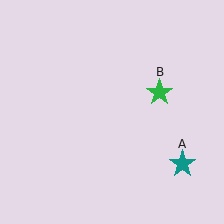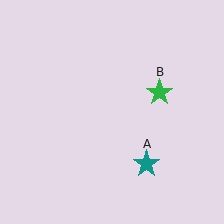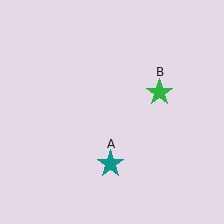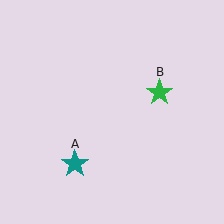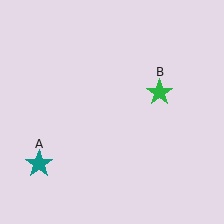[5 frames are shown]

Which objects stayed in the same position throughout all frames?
Green star (object B) remained stationary.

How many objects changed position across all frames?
1 object changed position: teal star (object A).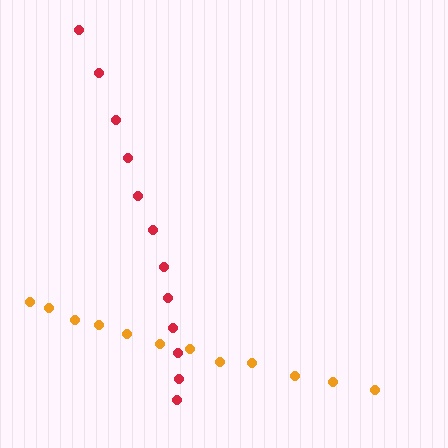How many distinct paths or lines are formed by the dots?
There are 2 distinct paths.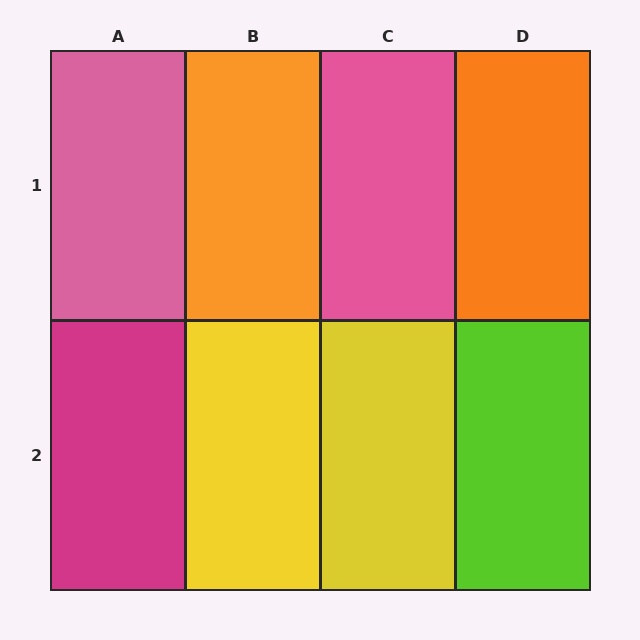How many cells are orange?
2 cells are orange.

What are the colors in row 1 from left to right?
Pink, orange, pink, orange.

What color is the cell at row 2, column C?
Yellow.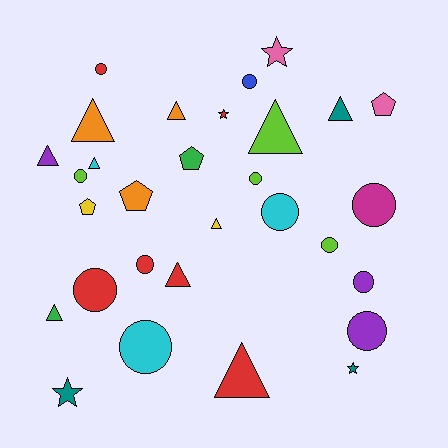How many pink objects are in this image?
There are 2 pink objects.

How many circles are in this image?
There are 12 circles.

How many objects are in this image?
There are 30 objects.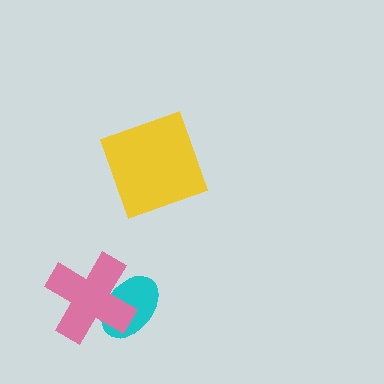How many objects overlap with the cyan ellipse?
1 object overlaps with the cyan ellipse.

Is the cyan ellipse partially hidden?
Yes, it is partially covered by another shape.